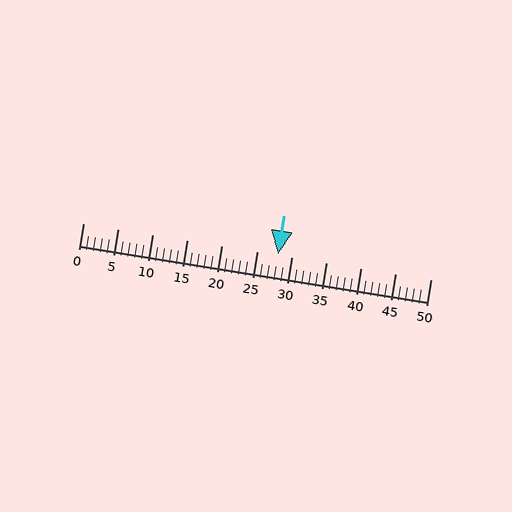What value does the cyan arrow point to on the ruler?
The cyan arrow points to approximately 28.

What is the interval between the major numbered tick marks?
The major tick marks are spaced 5 units apart.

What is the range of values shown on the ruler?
The ruler shows values from 0 to 50.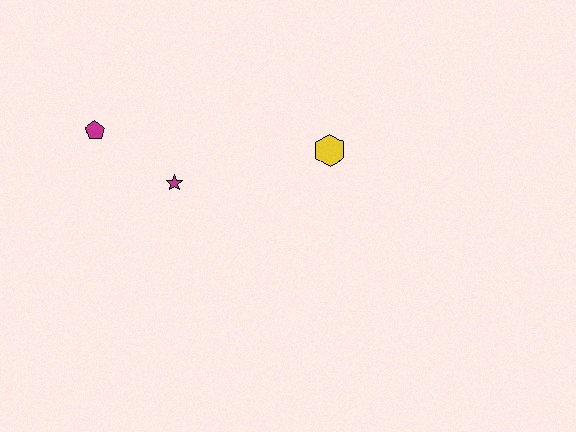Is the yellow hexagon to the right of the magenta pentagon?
Yes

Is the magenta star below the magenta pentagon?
Yes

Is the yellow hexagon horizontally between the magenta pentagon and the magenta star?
No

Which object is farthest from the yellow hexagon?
The magenta pentagon is farthest from the yellow hexagon.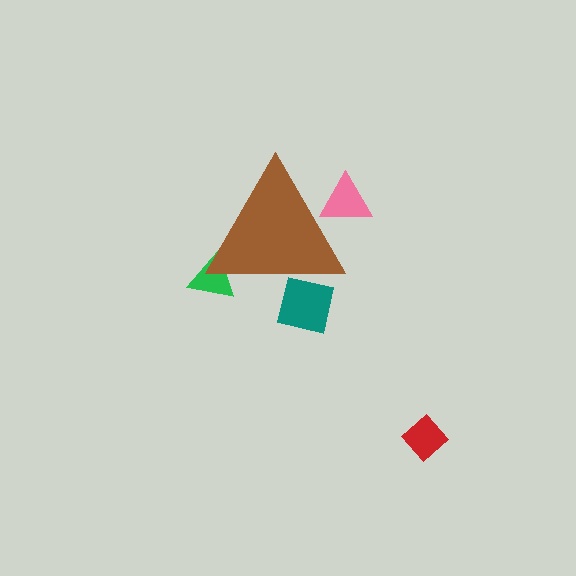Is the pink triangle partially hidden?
Yes, the pink triangle is partially hidden behind the brown triangle.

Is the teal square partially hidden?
Yes, the teal square is partially hidden behind the brown triangle.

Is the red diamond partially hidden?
No, the red diamond is fully visible.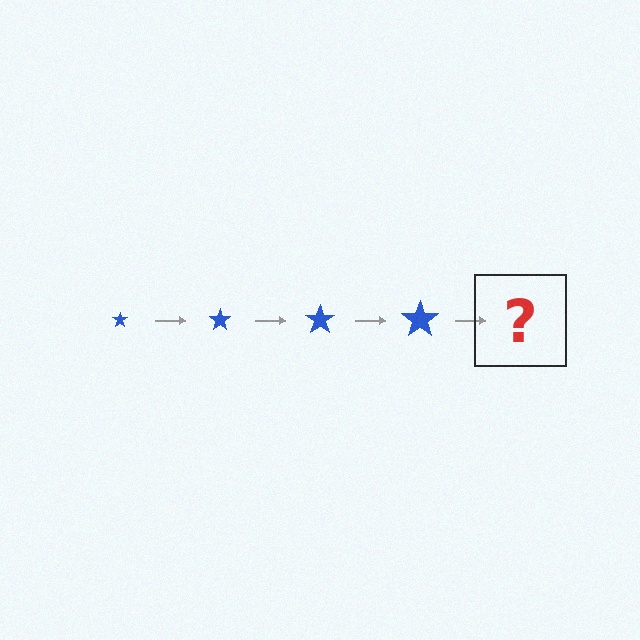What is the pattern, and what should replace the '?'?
The pattern is that the star gets progressively larger each step. The '?' should be a blue star, larger than the previous one.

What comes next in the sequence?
The next element should be a blue star, larger than the previous one.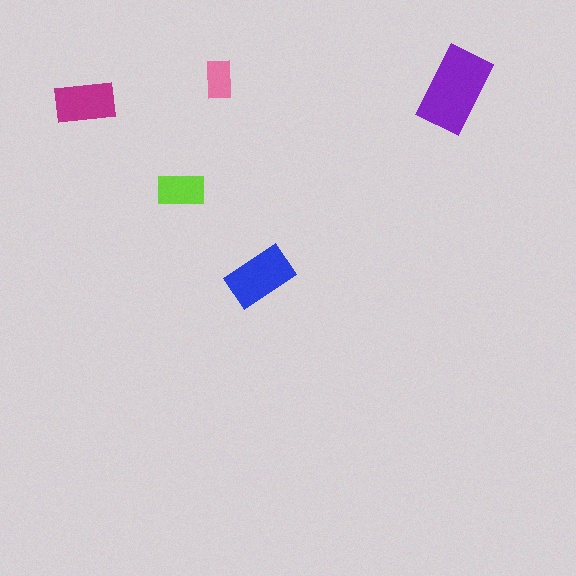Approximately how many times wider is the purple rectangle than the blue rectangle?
About 1.5 times wider.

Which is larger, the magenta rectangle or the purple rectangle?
The purple one.